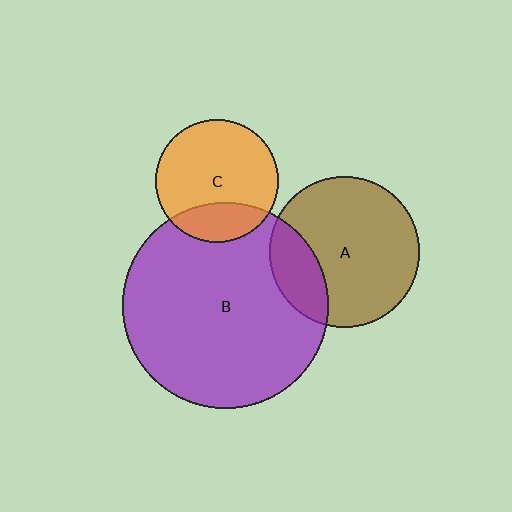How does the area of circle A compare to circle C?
Approximately 1.5 times.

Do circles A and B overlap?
Yes.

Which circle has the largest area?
Circle B (purple).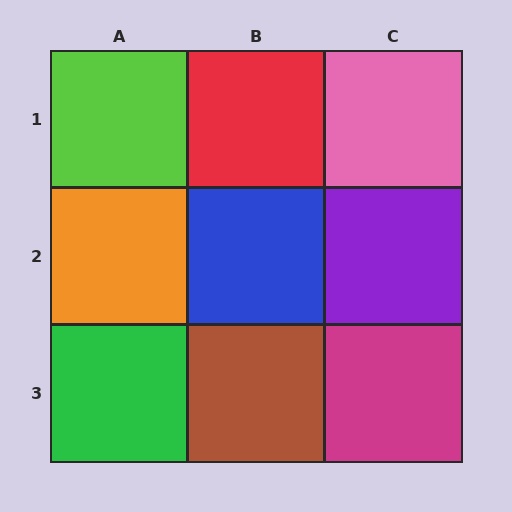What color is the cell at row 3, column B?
Brown.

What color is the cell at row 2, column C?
Purple.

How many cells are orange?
1 cell is orange.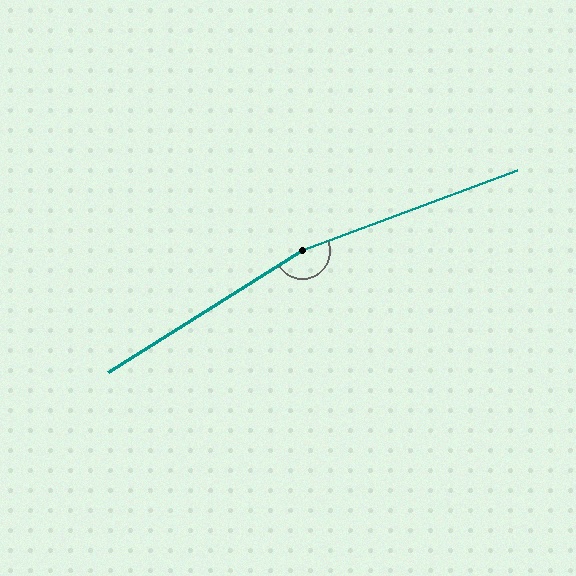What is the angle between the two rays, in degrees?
Approximately 168 degrees.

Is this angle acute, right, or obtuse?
It is obtuse.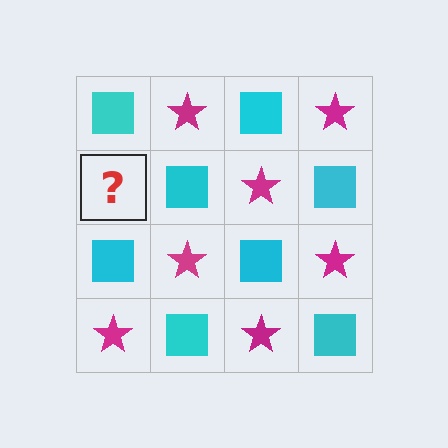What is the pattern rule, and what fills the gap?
The rule is that it alternates cyan square and magenta star in a checkerboard pattern. The gap should be filled with a magenta star.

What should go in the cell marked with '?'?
The missing cell should contain a magenta star.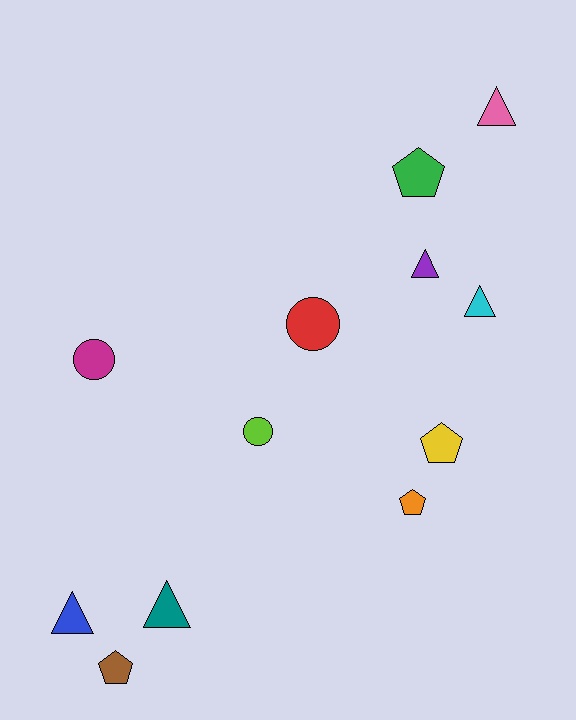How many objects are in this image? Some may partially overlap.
There are 12 objects.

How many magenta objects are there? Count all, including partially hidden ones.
There is 1 magenta object.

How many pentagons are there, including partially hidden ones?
There are 4 pentagons.